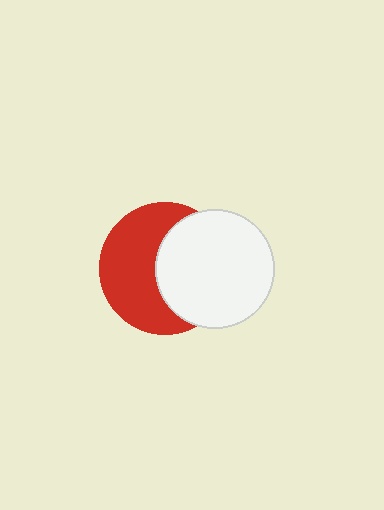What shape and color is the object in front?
The object in front is a white circle.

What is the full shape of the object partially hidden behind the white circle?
The partially hidden object is a red circle.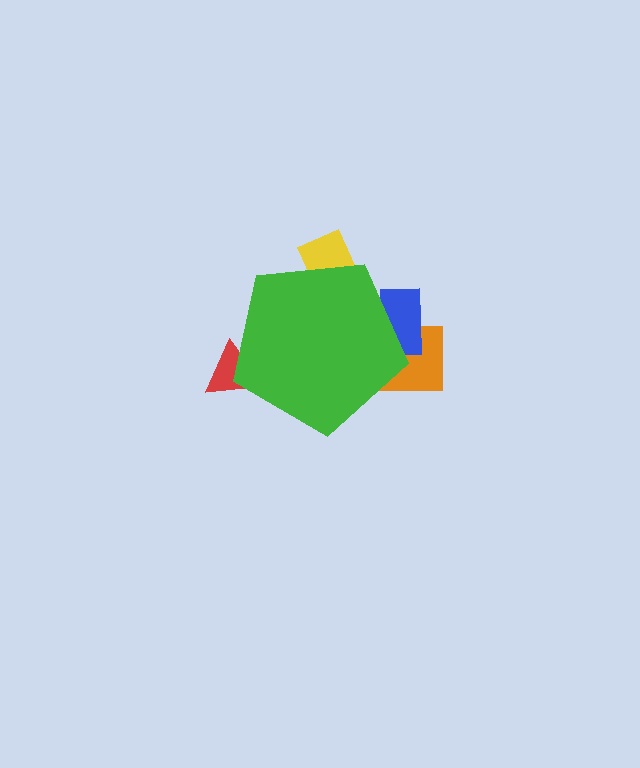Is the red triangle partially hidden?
Yes, the red triangle is partially hidden behind the green pentagon.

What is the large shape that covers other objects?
A green pentagon.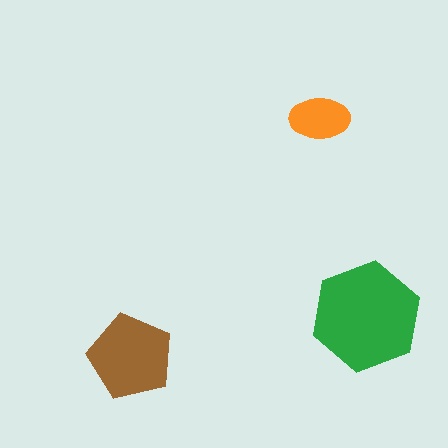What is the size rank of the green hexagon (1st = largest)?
1st.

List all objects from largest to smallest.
The green hexagon, the brown pentagon, the orange ellipse.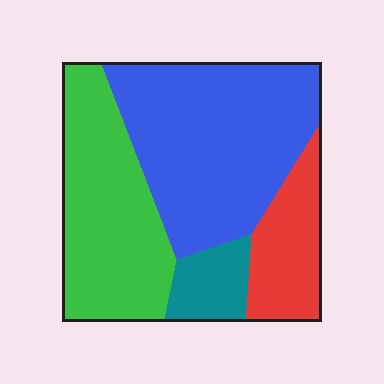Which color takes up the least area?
Teal, at roughly 10%.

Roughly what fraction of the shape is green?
Green takes up about one third (1/3) of the shape.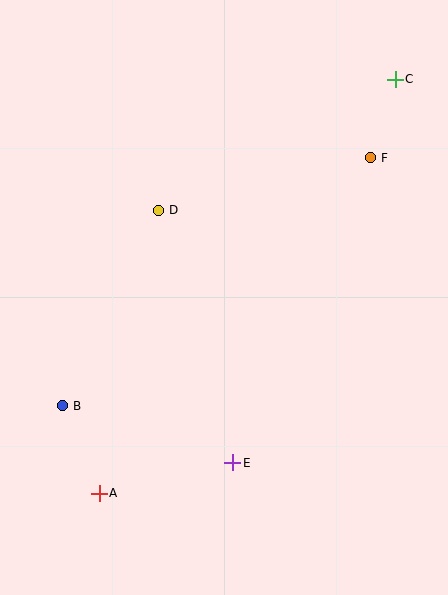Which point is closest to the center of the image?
Point D at (159, 210) is closest to the center.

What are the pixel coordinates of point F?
Point F is at (371, 158).